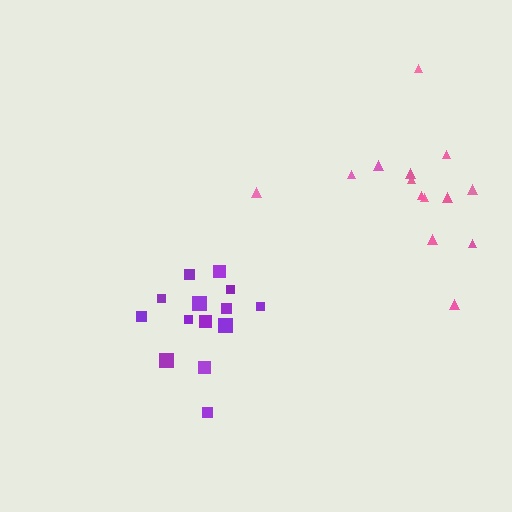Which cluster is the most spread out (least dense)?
Pink.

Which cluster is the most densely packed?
Purple.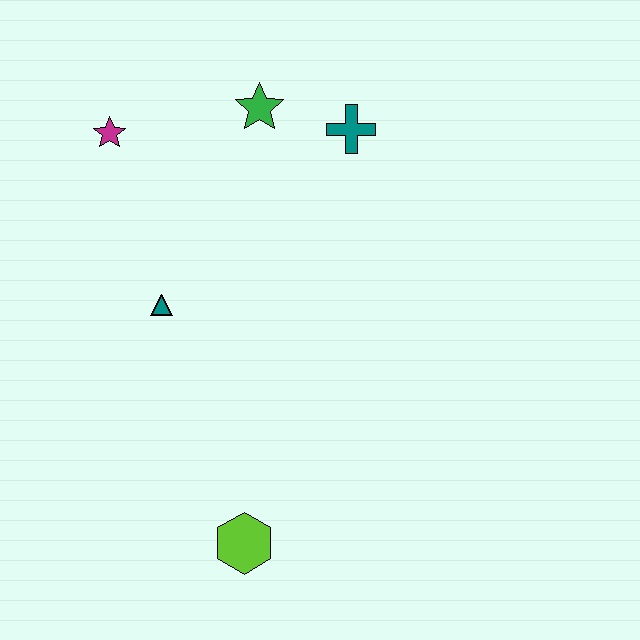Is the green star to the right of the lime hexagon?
Yes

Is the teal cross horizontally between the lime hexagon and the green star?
No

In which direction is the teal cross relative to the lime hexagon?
The teal cross is above the lime hexagon.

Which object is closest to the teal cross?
The green star is closest to the teal cross.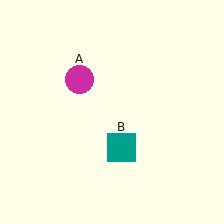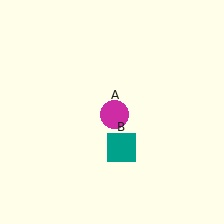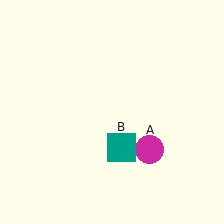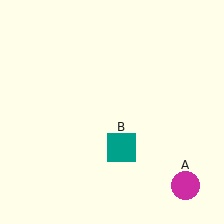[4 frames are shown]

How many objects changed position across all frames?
1 object changed position: magenta circle (object A).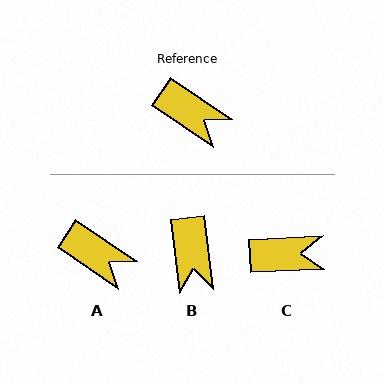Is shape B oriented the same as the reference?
No, it is off by about 49 degrees.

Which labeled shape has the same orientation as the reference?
A.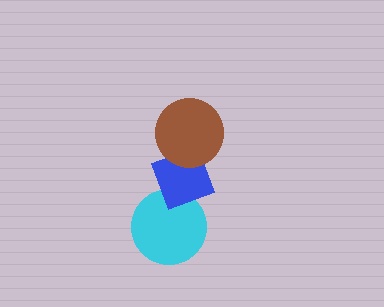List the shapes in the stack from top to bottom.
From top to bottom: the brown circle, the blue diamond, the cyan circle.